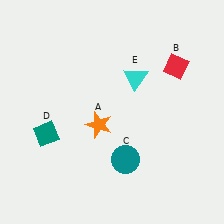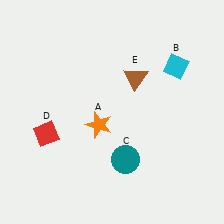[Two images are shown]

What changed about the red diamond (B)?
In Image 1, B is red. In Image 2, it changed to cyan.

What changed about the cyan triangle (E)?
In Image 1, E is cyan. In Image 2, it changed to brown.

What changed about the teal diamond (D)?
In Image 1, D is teal. In Image 2, it changed to red.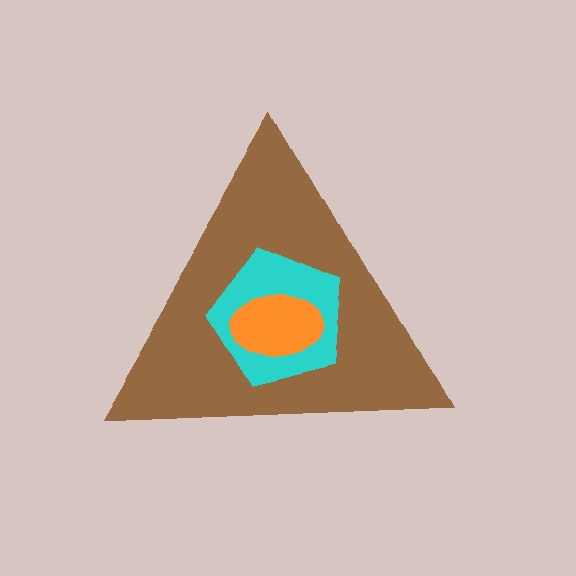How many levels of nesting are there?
3.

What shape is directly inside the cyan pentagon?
The orange ellipse.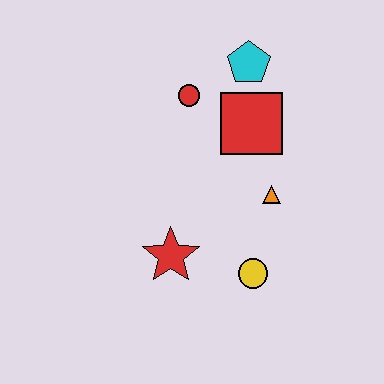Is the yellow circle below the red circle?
Yes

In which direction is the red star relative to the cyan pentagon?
The red star is below the cyan pentagon.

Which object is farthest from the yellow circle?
The cyan pentagon is farthest from the yellow circle.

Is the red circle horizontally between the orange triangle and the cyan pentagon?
No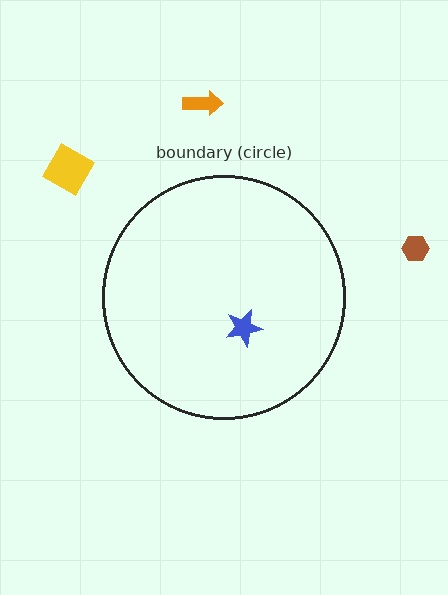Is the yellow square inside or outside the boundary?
Outside.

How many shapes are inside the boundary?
1 inside, 3 outside.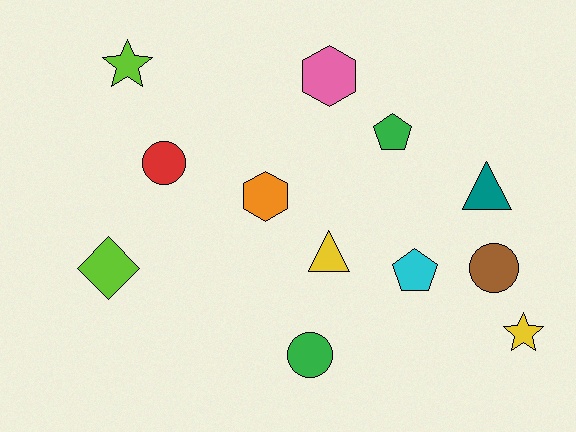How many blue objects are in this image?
There are no blue objects.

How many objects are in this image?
There are 12 objects.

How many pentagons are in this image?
There are 2 pentagons.